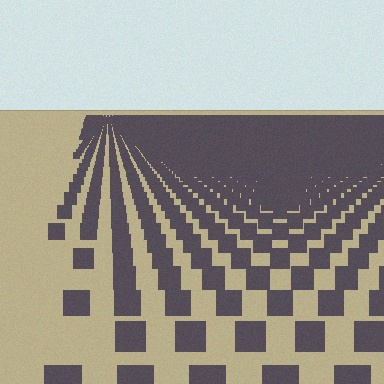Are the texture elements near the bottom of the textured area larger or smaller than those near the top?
Larger. Near the bottom, elements are closer to the viewer and appear at a bigger on-screen size.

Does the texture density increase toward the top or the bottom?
Density increases toward the top.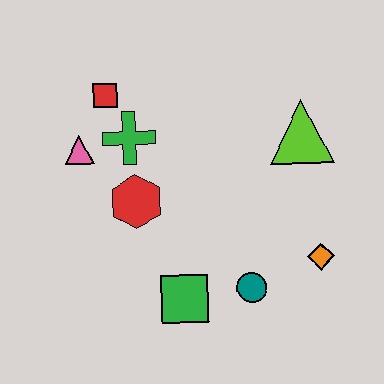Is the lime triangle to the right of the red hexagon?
Yes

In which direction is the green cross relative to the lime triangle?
The green cross is to the left of the lime triangle.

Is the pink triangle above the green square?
Yes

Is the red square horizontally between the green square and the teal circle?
No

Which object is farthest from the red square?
The orange diamond is farthest from the red square.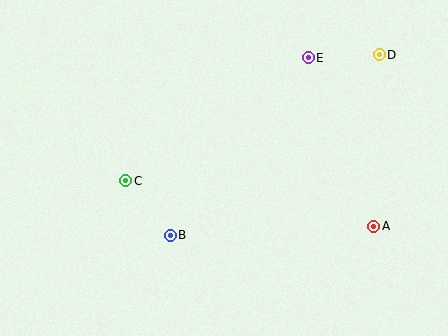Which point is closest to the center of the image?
Point B at (170, 235) is closest to the center.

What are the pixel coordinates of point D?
Point D is at (379, 55).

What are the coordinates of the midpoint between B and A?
The midpoint between B and A is at (272, 231).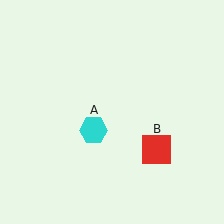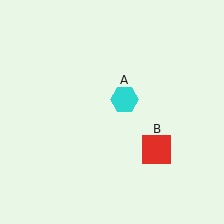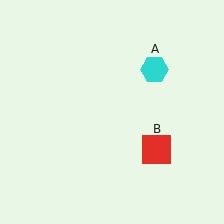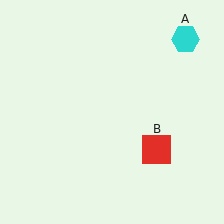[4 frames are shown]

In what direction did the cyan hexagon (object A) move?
The cyan hexagon (object A) moved up and to the right.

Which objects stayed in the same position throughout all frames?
Red square (object B) remained stationary.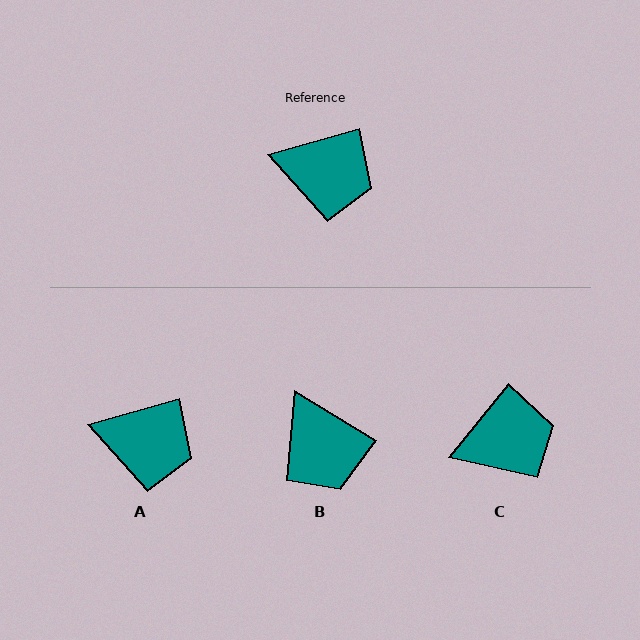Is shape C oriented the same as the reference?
No, it is off by about 35 degrees.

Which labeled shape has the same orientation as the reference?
A.